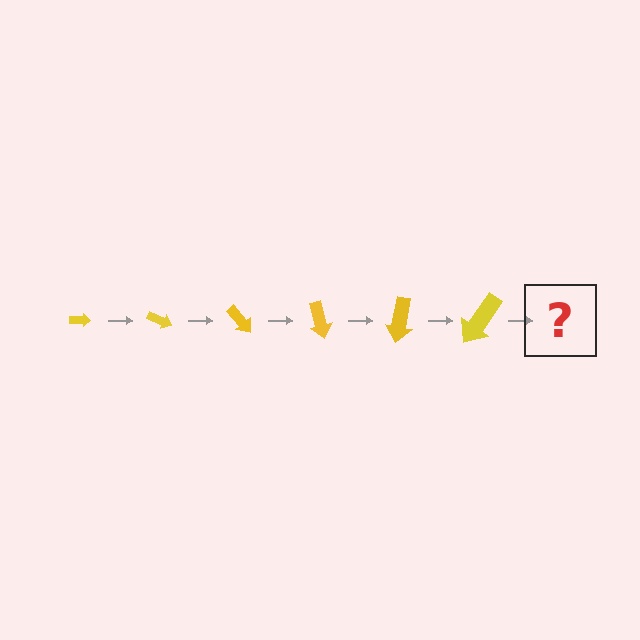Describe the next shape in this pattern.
It should be an arrow, larger than the previous one and rotated 150 degrees from the start.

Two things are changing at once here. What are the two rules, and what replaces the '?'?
The two rules are that the arrow grows larger each step and it rotates 25 degrees each step. The '?' should be an arrow, larger than the previous one and rotated 150 degrees from the start.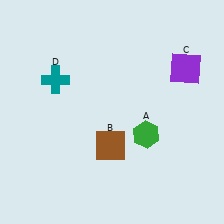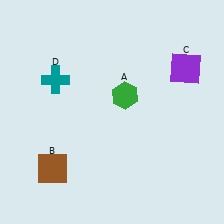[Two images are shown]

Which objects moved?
The objects that moved are: the green hexagon (A), the brown square (B).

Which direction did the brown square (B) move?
The brown square (B) moved left.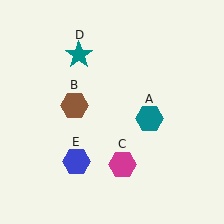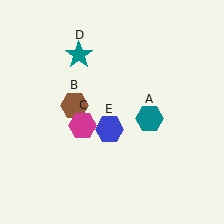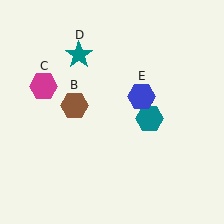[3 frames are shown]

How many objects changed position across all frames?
2 objects changed position: magenta hexagon (object C), blue hexagon (object E).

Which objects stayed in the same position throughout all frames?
Teal hexagon (object A) and brown hexagon (object B) and teal star (object D) remained stationary.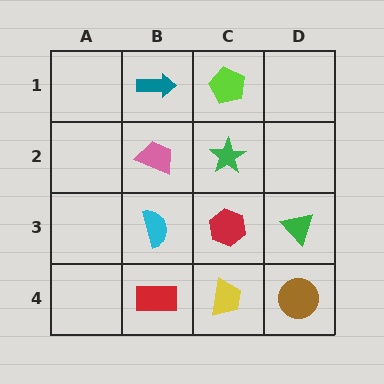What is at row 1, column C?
A lime pentagon.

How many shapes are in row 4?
3 shapes.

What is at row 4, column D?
A brown circle.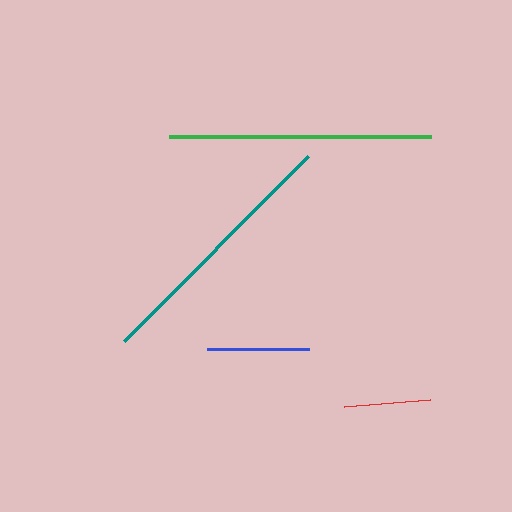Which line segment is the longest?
The green line is the longest at approximately 263 pixels.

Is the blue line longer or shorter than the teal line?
The teal line is longer than the blue line.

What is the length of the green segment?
The green segment is approximately 263 pixels long.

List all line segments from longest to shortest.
From longest to shortest: green, teal, blue, red.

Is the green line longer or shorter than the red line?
The green line is longer than the red line.